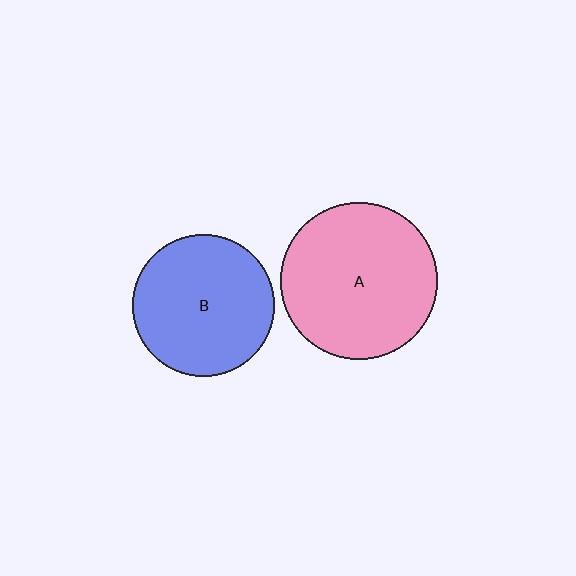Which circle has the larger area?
Circle A (pink).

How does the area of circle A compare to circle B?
Approximately 1.2 times.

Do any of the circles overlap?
No, none of the circles overlap.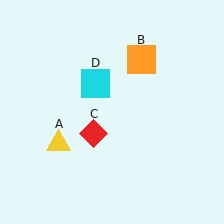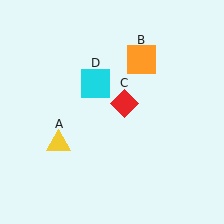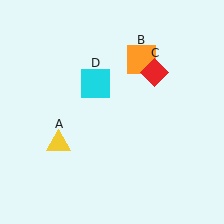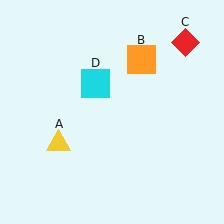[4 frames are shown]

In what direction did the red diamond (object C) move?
The red diamond (object C) moved up and to the right.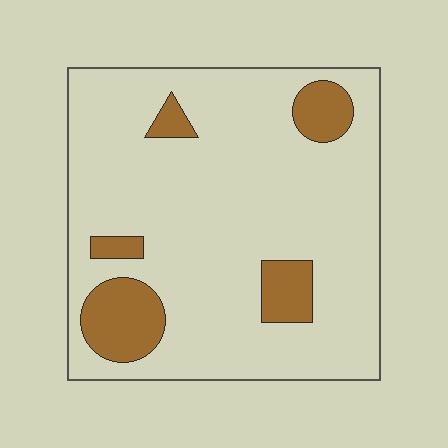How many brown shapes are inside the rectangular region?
5.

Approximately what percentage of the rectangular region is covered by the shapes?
Approximately 15%.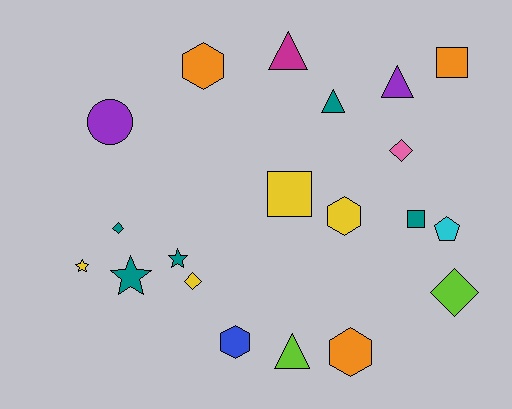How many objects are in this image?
There are 20 objects.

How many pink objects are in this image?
There is 1 pink object.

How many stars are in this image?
There are 3 stars.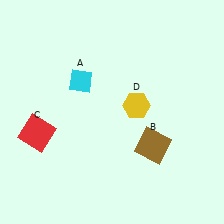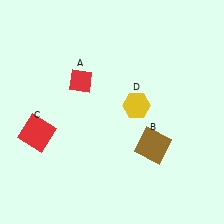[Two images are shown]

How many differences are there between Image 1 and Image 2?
There is 1 difference between the two images.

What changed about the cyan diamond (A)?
In Image 1, A is cyan. In Image 2, it changed to red.